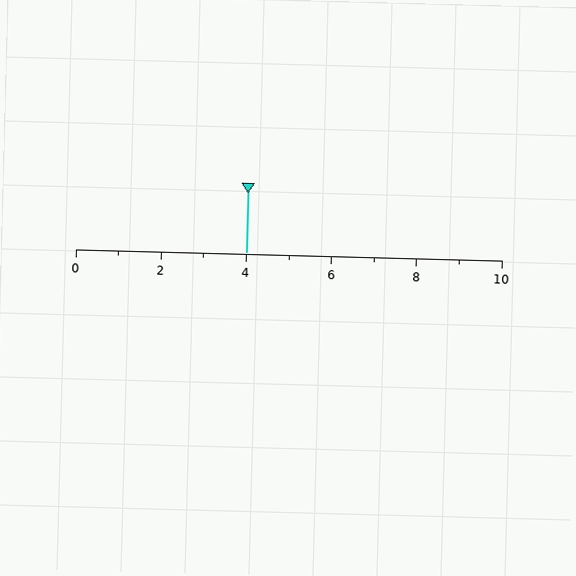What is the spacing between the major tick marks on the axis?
The major ticks are spaced 2 apart.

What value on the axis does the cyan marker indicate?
The marker indicates approximately 4.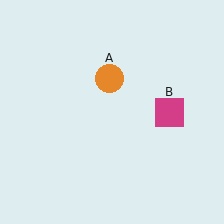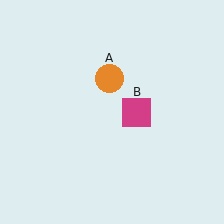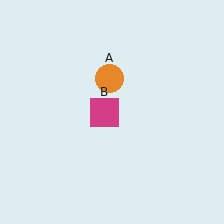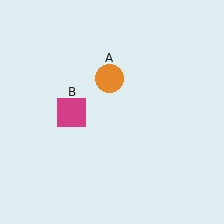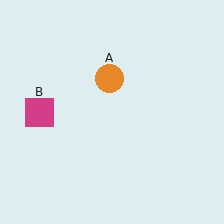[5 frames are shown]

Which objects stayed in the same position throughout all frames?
Orange circle (object A) remained stationary.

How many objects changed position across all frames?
1 object changed position: magenta square (object B).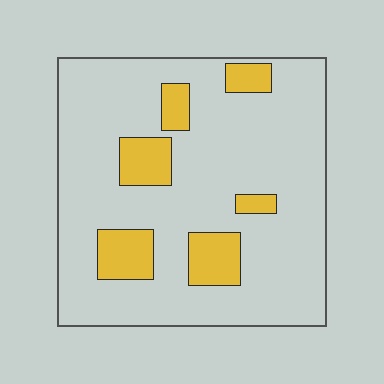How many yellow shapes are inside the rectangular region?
6.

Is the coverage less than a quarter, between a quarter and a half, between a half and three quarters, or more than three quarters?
Less than a quarter.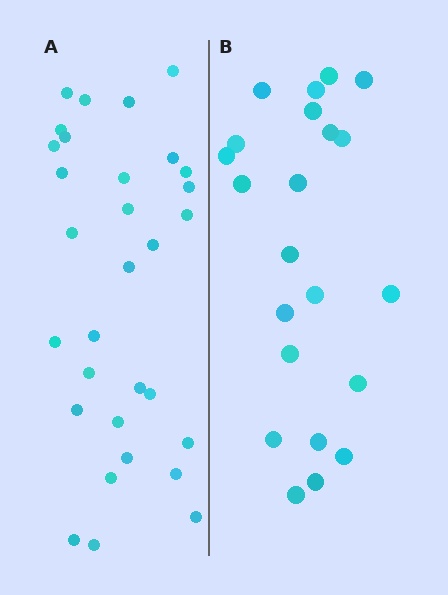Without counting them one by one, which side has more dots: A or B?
Region A (the left region) has more dots.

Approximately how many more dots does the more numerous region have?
Region A has roughly 8 or so more dots than region B.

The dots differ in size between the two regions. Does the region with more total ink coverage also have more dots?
No. Region B has more total ink coverage because its dots are larger, but region A actually contains more individual dots. Total area can be misleading — the number of items is what matters here.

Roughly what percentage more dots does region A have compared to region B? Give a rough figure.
About 40% more.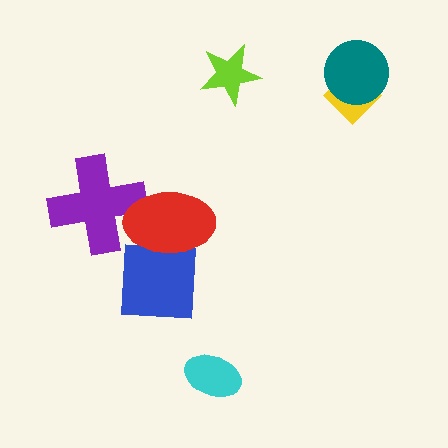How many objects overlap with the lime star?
0 objects overlap with the lime star.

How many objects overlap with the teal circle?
1 object overlaps with the teal circle.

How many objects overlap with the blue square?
1 object overlaps with the blue square.